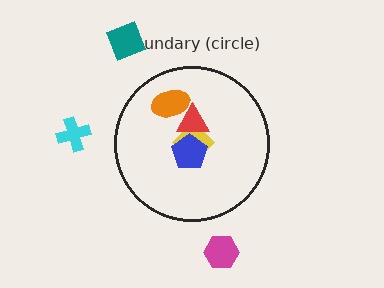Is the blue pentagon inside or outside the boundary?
Inside.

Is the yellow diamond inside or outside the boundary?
Inside.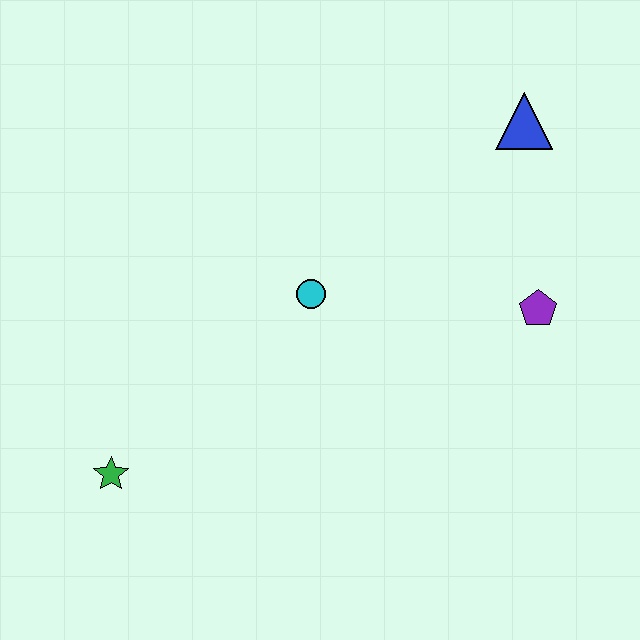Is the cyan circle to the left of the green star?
No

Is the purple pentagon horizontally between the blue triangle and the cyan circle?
No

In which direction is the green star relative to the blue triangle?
The green star is to the left of the blue triangle.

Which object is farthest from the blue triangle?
The green star is farthest from the blue triangle.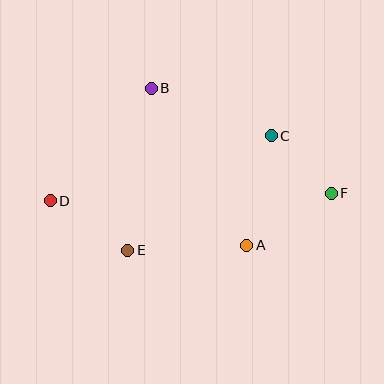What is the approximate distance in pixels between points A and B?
The distance between A and B is approximately 184 pixels.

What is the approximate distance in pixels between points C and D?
The distance between C and D is approximately 230 pixels.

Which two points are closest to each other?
Points C and F are closest to each other.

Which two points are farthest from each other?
Points D and F are farthest from each other.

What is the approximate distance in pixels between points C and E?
The distance between C and E is approximately 184 pixels.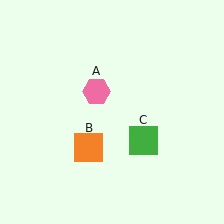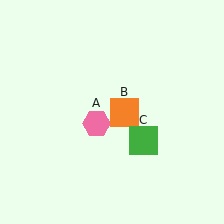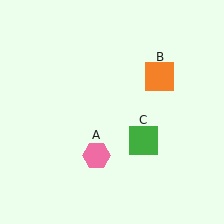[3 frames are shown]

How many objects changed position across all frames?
2 objects changed position: pink hexagon (object A), orange square (object B).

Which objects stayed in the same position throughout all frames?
Green square (object C) remained stationary.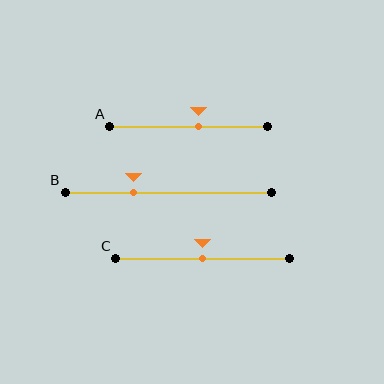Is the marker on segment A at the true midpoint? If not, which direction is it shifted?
No, the marker on segment A is shifted to the right by about 7% of the segment length.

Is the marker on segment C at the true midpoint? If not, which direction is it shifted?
Yes, the marker on segment C is at the true midpoint.